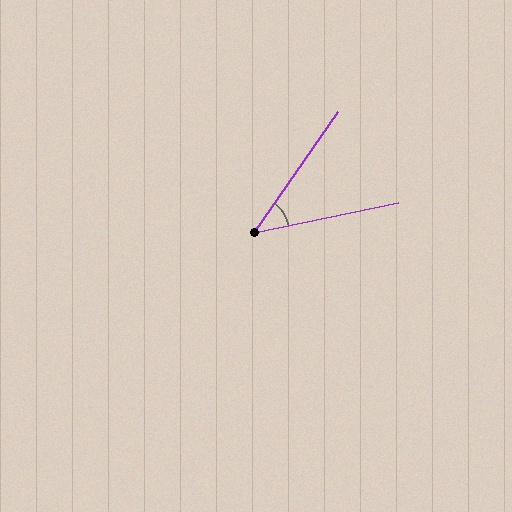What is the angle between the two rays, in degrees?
Approximately 43 degrees.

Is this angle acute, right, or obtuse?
It is acute.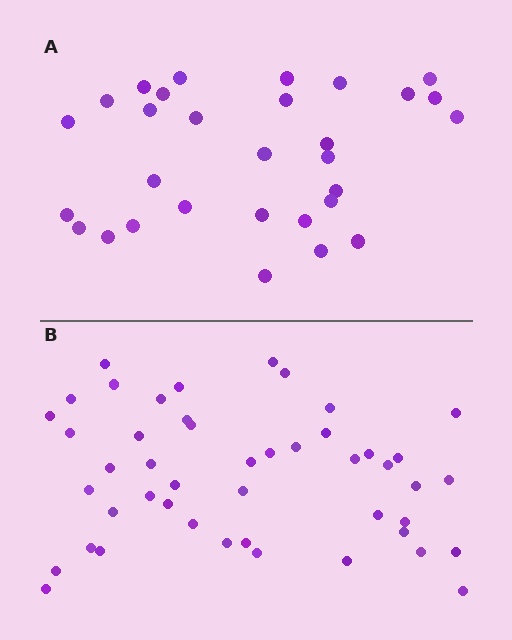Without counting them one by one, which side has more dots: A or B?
Region B (the bottom region) has more dots.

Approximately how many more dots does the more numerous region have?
Region B has approximately 15 more dots than region A.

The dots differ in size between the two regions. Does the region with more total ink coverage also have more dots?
No. Region A has more total ink coverage because its dots are larger, but region B actually contains more individual dots. Total area can be misleading — the number of items is what matters here.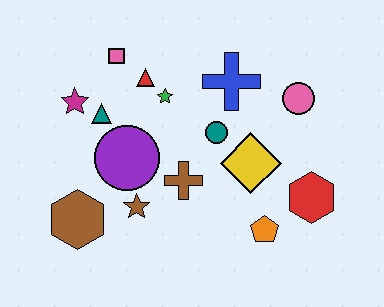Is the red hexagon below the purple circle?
Yes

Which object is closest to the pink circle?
The blue cross is closest to the pink circle.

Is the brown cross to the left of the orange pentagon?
Yes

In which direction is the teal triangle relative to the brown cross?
The teal triangle is to the left of the brown cross.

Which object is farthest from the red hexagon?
The magenta star is farthest from the red hexagon.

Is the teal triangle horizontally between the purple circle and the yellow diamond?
No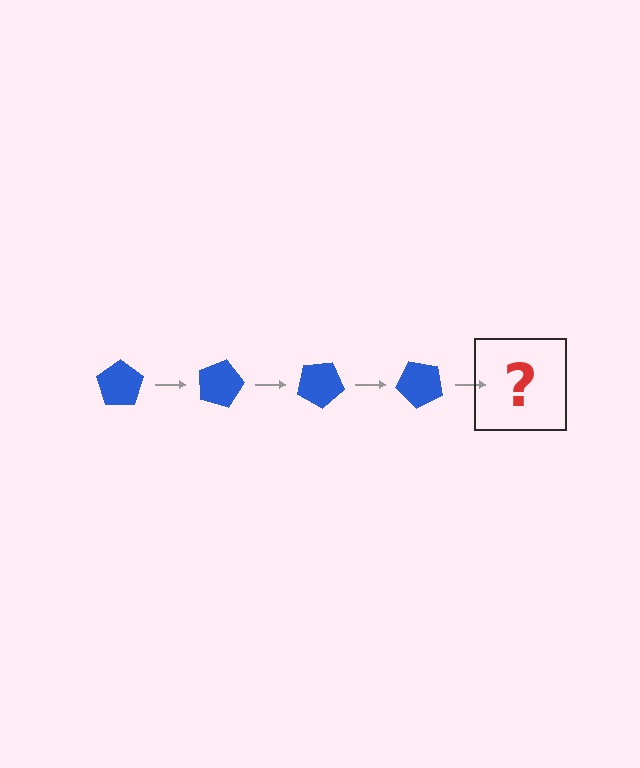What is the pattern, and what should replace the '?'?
The pattern is that the pentagon rotates 15 degrees each step. The '?' should be a blue pentagon rotated 60 degrees.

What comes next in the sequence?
The next element should be a blue pentagon rotated 60 degrees.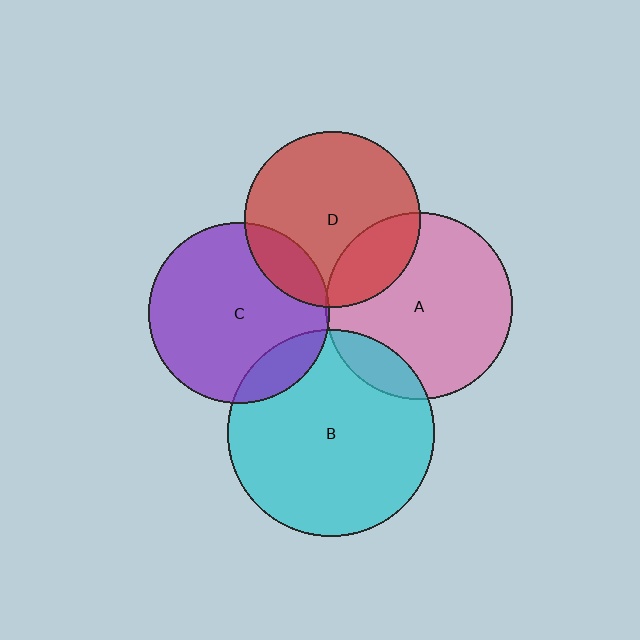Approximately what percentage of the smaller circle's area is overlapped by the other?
Approximately 15%.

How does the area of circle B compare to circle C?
Approximately 1.3 times.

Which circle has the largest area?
Circle B (cyan).